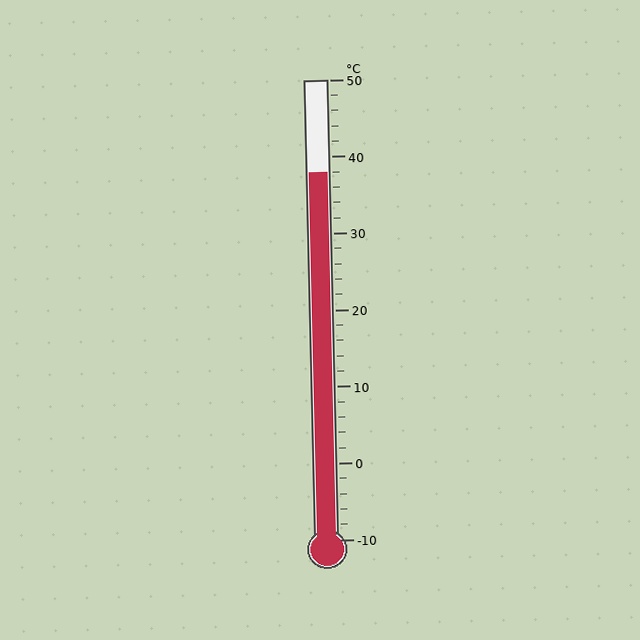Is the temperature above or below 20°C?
The temperature is above 20°C.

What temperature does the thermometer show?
The thermometer shows approximately 38°C.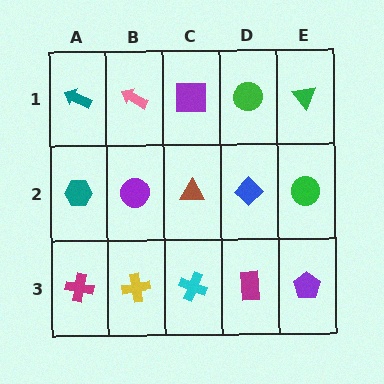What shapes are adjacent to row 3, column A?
A teal hexagon (row 2, column A), a yellow cross (row 3, column B).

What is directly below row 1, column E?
A green circle.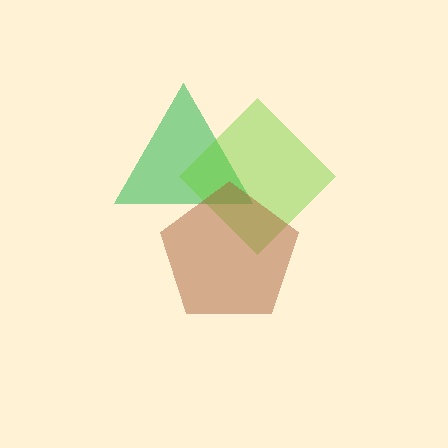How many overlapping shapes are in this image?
There are 3 overlapping shapes in the image.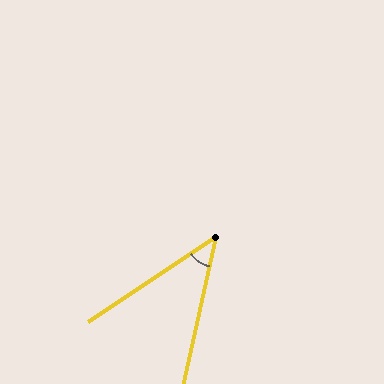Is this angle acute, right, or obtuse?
It is acute.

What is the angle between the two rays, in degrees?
Approximately 44 degrees.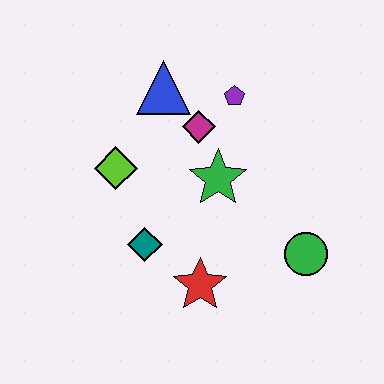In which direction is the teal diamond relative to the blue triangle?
The teal diamond is below the blue triangle.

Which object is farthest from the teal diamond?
The purple pentagon is farthest from the teal diamond.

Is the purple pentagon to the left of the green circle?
Yes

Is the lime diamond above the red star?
Yes